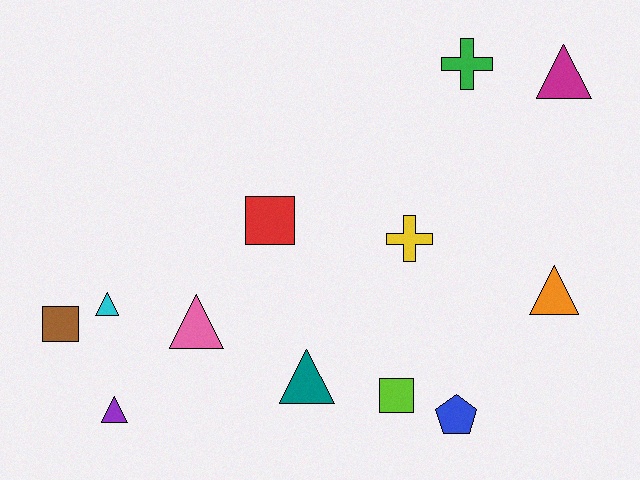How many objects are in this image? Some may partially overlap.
There are 12 objects.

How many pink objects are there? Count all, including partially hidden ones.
There is 1 pink object.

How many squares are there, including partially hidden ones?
There are 3 squares.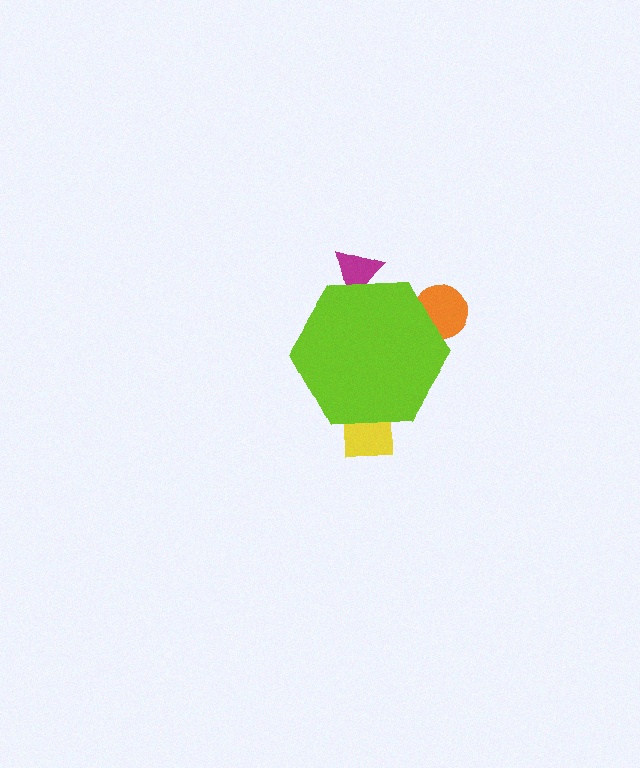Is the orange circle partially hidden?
Yes, the orange circle is partially hidden behind the lime hexagon.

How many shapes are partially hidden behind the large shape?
3 shapes are partially hidden.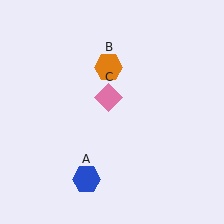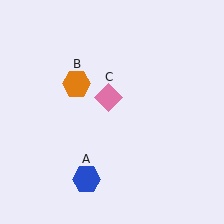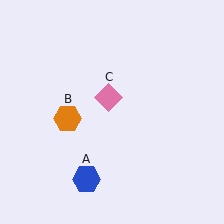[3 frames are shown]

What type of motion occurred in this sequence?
The orange hexagon (object B) rotated counterclockwise around the center of the scene.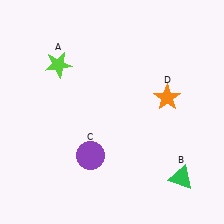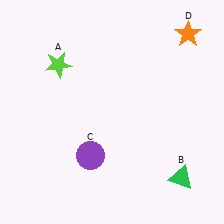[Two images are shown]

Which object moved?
The orange star (D) moved up.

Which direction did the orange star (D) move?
The orange star (D) moved up.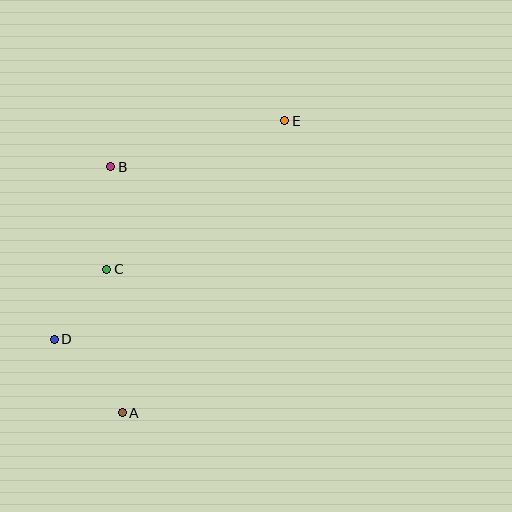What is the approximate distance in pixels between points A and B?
The distance between A and B is approximately 246 pixels.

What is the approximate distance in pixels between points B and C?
The distance between B and C is approximately 103 pixels.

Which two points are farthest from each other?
Points A and E are farthest from each other.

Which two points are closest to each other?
Points C and D are closest to each other.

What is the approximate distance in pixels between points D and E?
The distance between D and E is approximately 318 pixels.